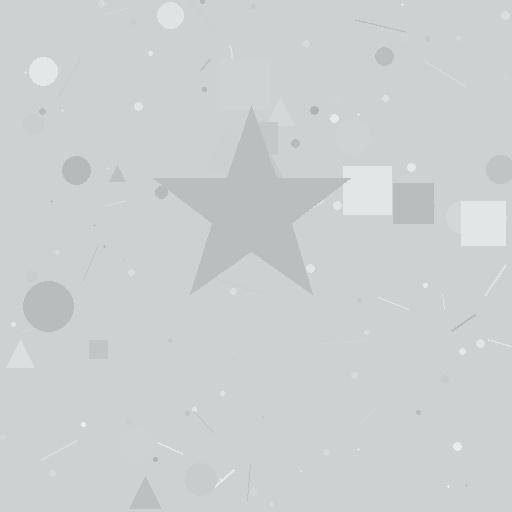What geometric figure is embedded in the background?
A star is embedded in the background.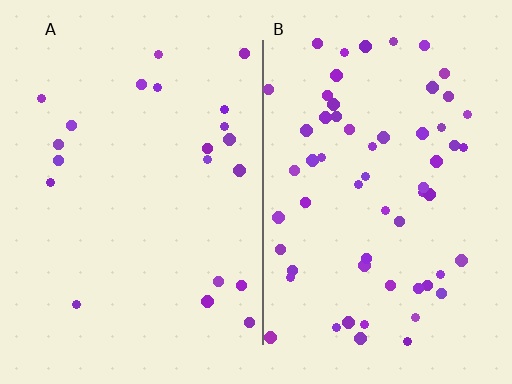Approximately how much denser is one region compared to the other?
Approximately 2.9× — region B over region A.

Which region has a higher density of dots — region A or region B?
B (the right).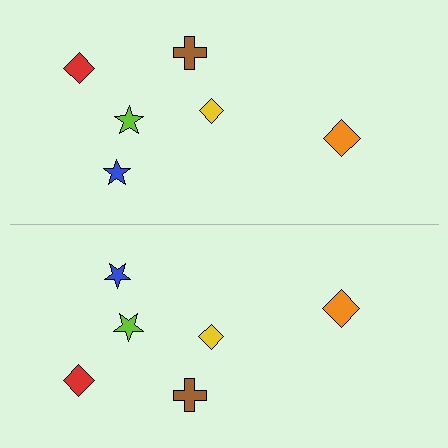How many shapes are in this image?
There are 12 shapes in this image.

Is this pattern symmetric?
Yes, this pattern has bilateral (reflection) symmetry.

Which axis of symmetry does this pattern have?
The pattern has a horizontal axis of symmetry running through the center of the image.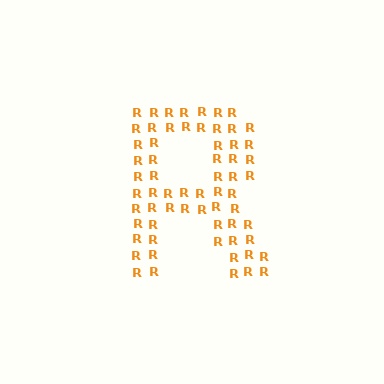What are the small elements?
The small elements are letter R's.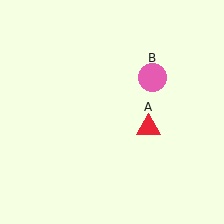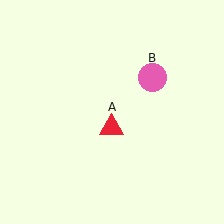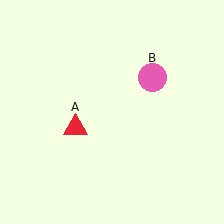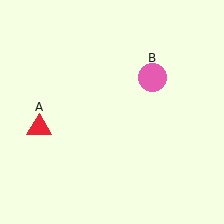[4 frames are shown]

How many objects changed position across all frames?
1 object changed position: red triangle (object A).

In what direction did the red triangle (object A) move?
The red triangle (object A) moved left.